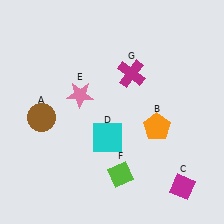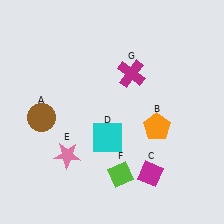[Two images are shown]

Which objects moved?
The objects that moved are: the magenta diamond (C), the pink star (E).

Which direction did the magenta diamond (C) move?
The magenta diamond (C) moved left.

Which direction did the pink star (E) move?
The pink star (E) moved down.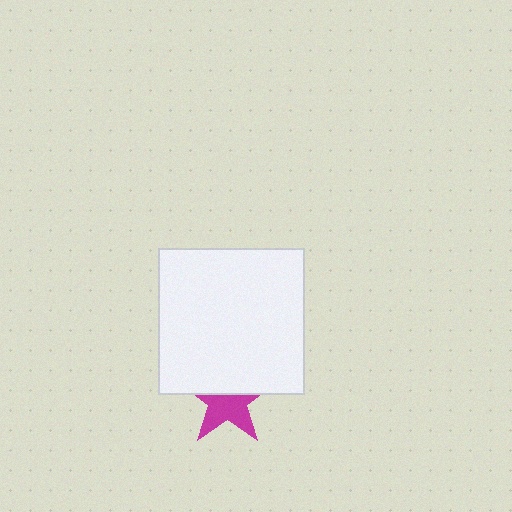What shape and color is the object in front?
The object in front is a white square.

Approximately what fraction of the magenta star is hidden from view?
Roughly 46% of the magenta star is hidden behind the white square.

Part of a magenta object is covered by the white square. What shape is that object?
It is a star.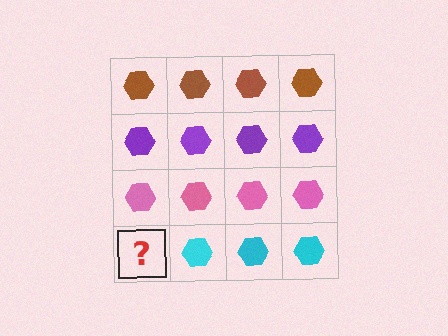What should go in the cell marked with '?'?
The missing cell should contain a cyan hexagon.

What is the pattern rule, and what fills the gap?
The rule is that each row has a consistent color. The gap should be filled with a cyan hexagon.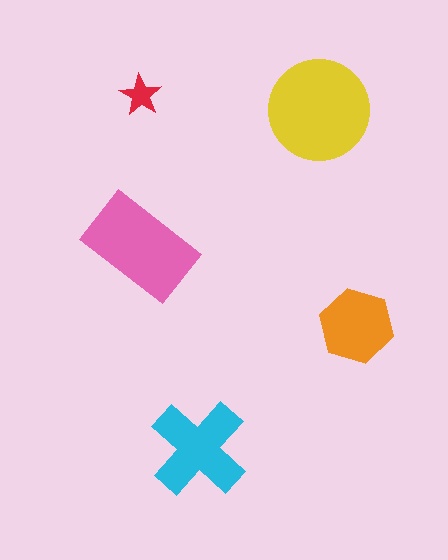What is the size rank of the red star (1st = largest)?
5th.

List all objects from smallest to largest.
The red star, the orange hexagon, the cyan cross, the pink rectangle, the yellow circle.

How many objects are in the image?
There are 5 objects in the image.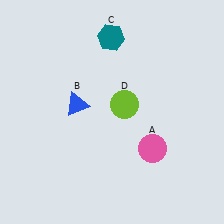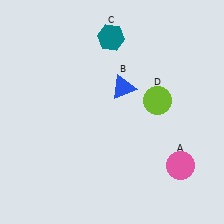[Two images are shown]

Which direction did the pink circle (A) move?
The pink circle (A) moved right.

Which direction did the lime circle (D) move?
The lime circle (D) moved right.